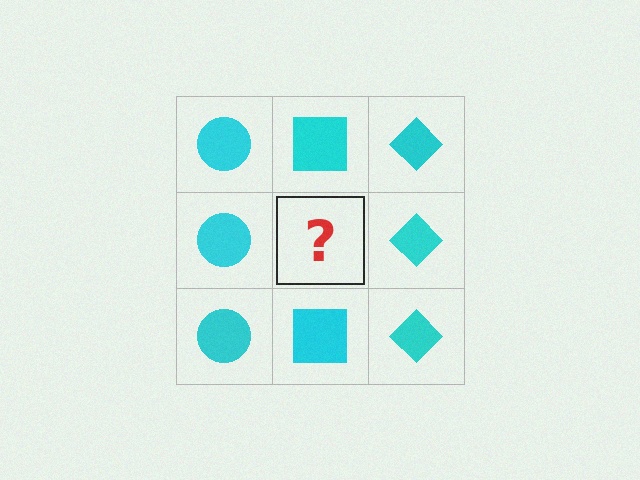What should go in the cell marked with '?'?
The missing cell should contain a cyan square.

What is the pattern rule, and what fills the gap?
The rule is that each column has a consistent shape. The gap should be filled with a cyan square.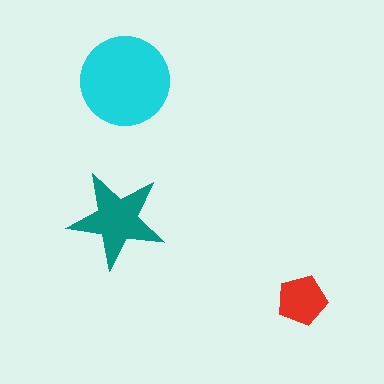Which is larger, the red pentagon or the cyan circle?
The cyan circle.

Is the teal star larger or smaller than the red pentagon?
Larger.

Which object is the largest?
The cyan circle.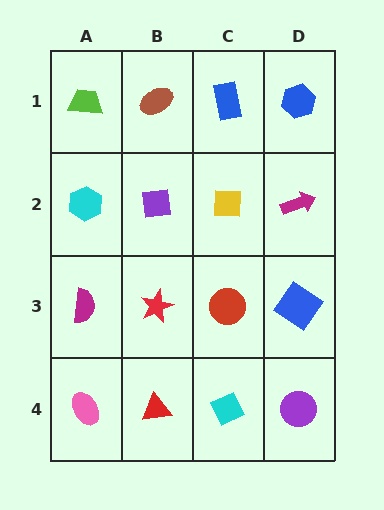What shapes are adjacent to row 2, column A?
A lime trapezoid (row 1, column A), a magenta semicircle (row 3, column A), a purple square (row 2, column B).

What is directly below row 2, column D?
A blue diamond.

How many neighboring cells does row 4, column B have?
3.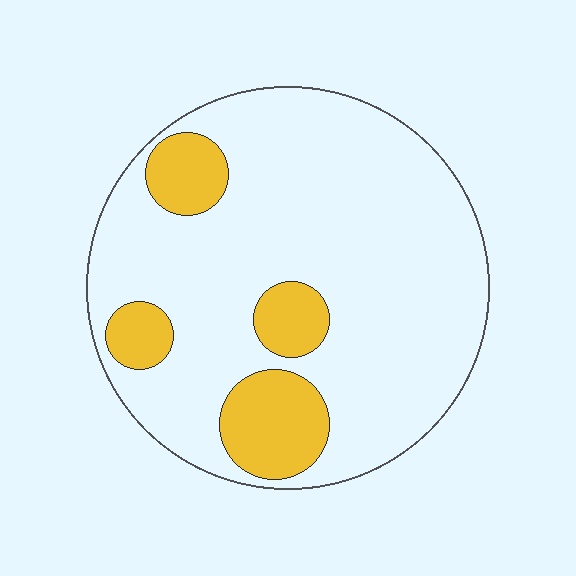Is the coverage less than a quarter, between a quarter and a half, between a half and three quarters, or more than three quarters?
Less than a quarter.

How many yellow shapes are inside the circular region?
4.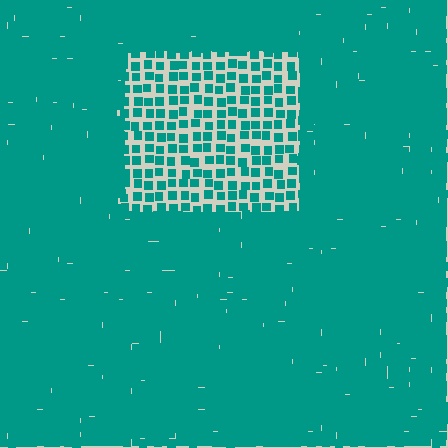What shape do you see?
I see a rectangle.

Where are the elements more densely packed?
The elements are more densely packed outside the rectangle boundary.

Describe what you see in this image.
The image contains small teal elements arranged at two different densities. A rectangle-shaped region is visible where the elements are less densely packed than the surrounding area.